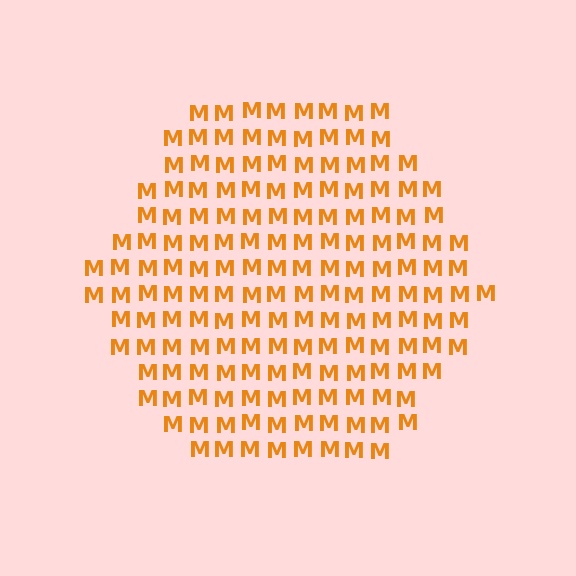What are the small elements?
The small elements are letter M's.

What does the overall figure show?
The overall figure shows a hexagon.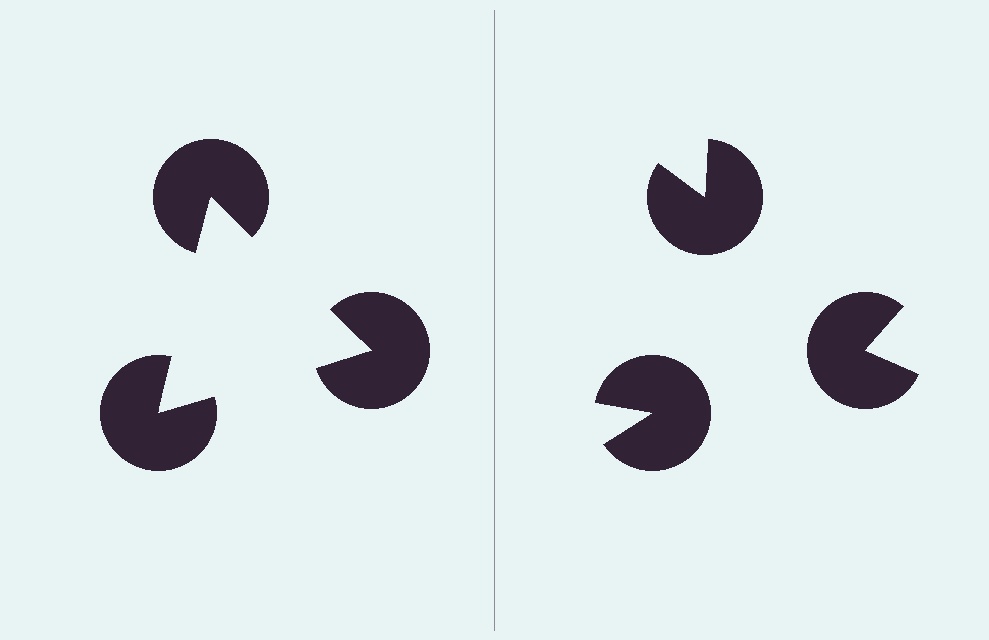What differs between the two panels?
The pac-man discs are positioned identically on both sides; only the wedge orientations differ. On the left they align to a triangle; on the right they are misaligned.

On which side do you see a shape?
An illusory triangle appears on the left side. On the right side the wedge cuts are rotated, so no coherent shape forms.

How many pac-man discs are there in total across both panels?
6 — 3 on each side.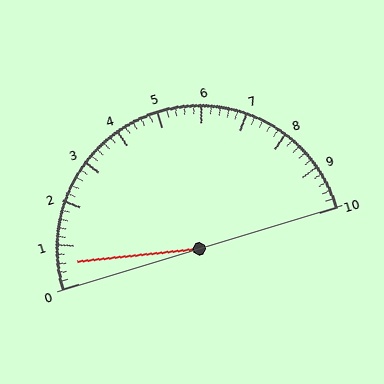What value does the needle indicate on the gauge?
The needle indicates approximately 0.6.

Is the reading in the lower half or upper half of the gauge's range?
The reading is in the lower half of the range (0 to 10).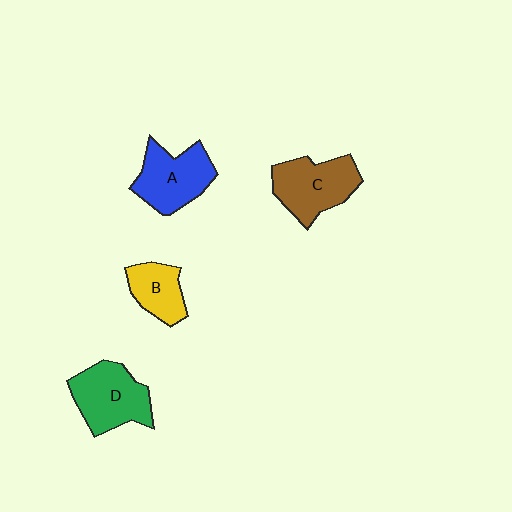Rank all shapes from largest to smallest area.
From largest to smallest: C (brown), D (green), A (blue), B (yellow).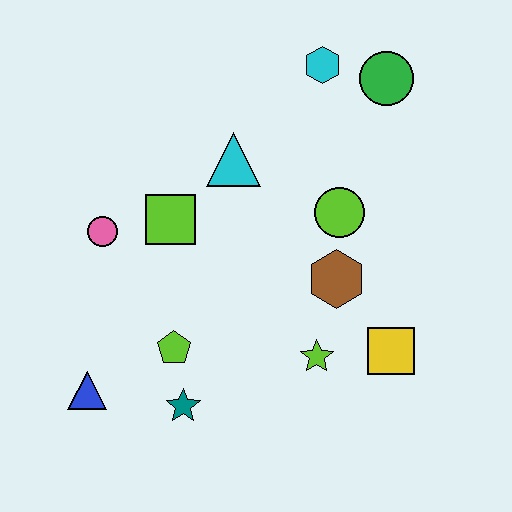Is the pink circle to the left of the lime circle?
Yes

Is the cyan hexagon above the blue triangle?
Yes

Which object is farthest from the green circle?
The blue triangle is farthest from the green circle.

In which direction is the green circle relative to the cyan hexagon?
The green circle is to the right of the cyan hexagon.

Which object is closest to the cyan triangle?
The lime square is closest to the cyan triangle.